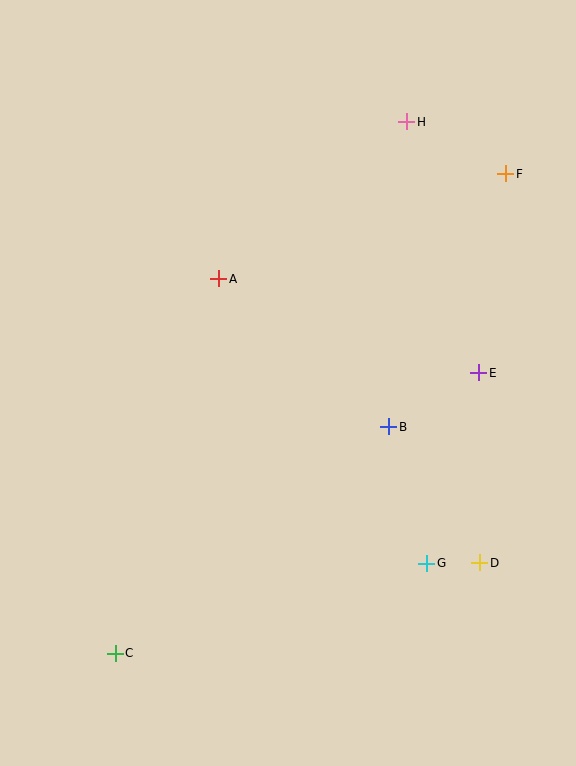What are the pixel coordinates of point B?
Point B is at (389, 427).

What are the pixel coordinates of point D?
Point D is at (480, 563).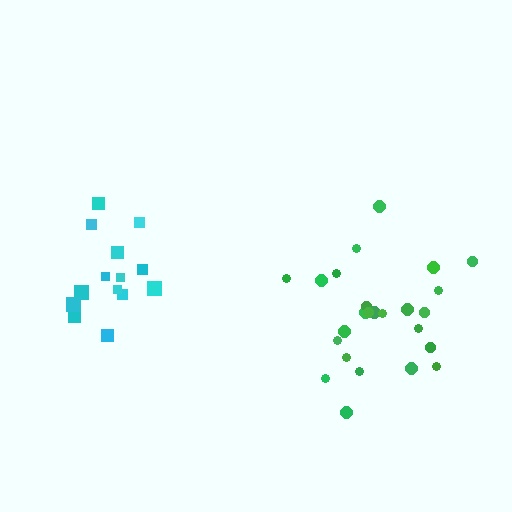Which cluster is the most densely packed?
Cyan.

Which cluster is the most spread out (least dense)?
Green.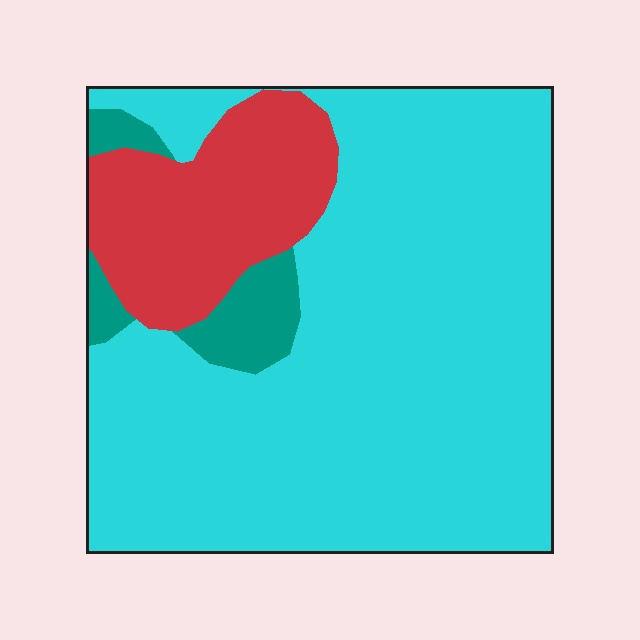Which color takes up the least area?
Teal, at roughly 5%.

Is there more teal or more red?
Red.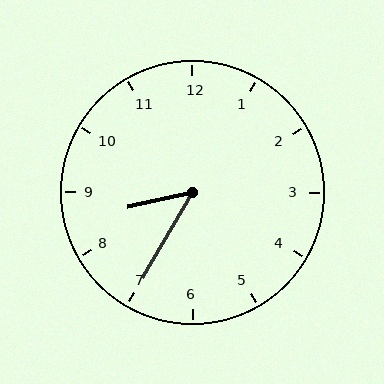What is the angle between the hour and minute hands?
Approximately 48 degrees.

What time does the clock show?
8:35.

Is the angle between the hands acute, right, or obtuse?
It is acute.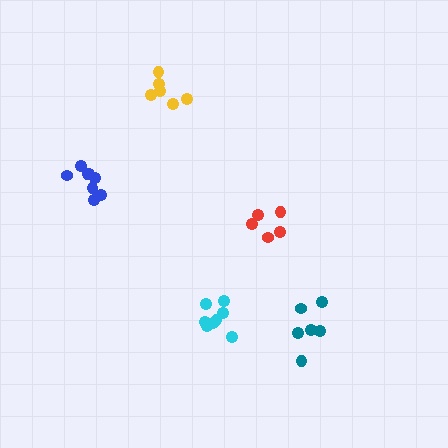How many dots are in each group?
Group 1: 5 dots, Group 2: 8 dots, Group 3: 8 dots, Group 4: 6 dots, Group 5: 6 dots (33 total).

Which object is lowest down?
The teal cluster is bottommost.